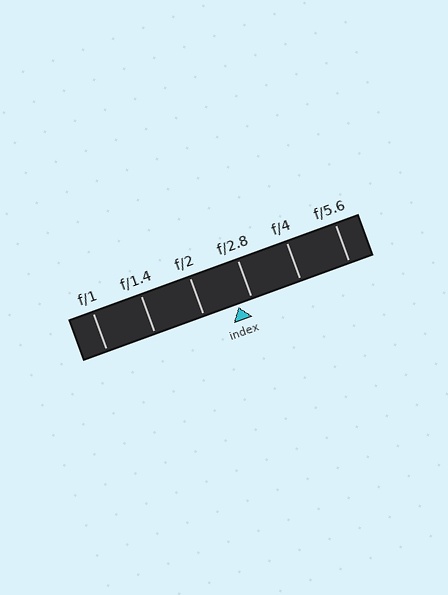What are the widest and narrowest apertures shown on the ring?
The widest aperture shown is f/1 and the narrowest is f/5.6.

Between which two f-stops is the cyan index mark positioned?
The index mark is between f/2 and f/2.8.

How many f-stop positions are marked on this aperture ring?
There are 6 f-stop positions marked.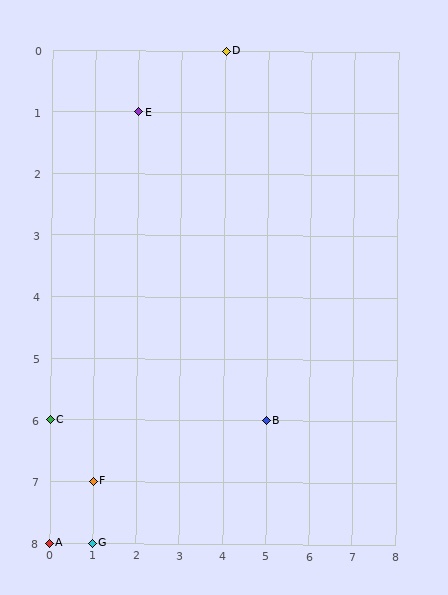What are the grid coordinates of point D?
Point D is at grid coordinates (4, 0).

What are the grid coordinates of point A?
Point A is at grid coordinates (0, 8).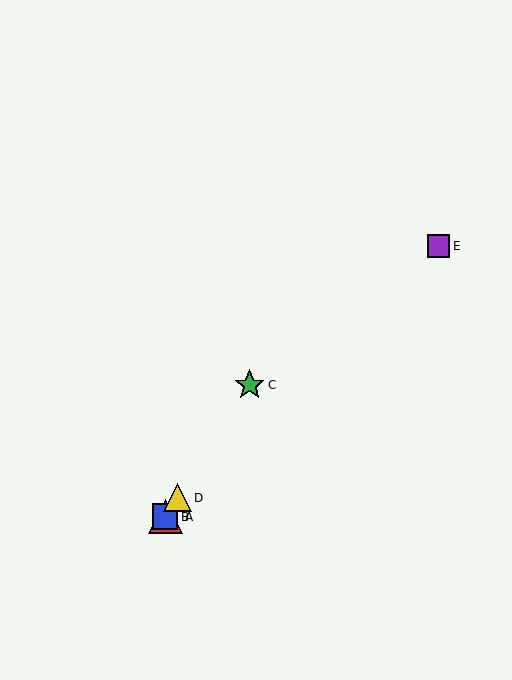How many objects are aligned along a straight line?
4 objects (A, B, C, D) are aligned along a straight line.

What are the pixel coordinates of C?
Object C is at (250, 385).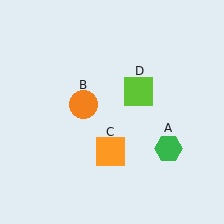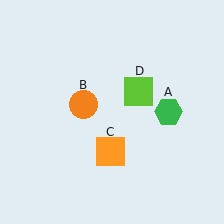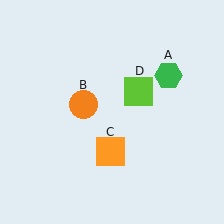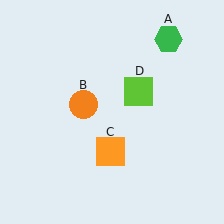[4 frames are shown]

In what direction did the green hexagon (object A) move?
The green hexagon (object A) moved up.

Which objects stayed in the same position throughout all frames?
Orange circle (object B) and orange square (object C) and lime square (object D) remained stationary.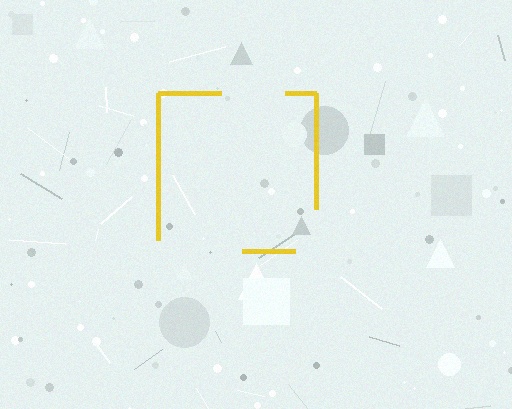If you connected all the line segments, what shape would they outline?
They would outline a square.